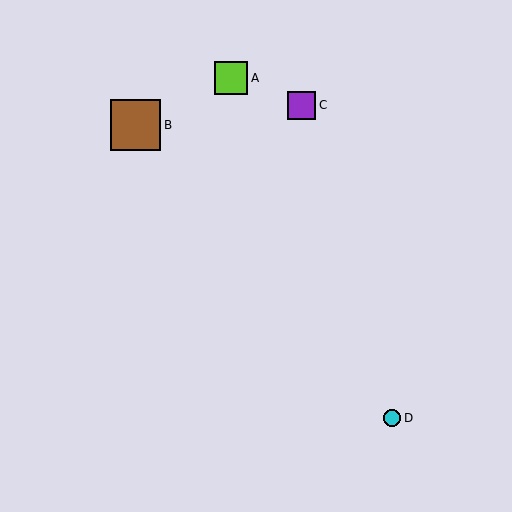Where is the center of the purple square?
The center of the purple square is at (302, 105).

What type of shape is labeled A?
Shape A is a lime square.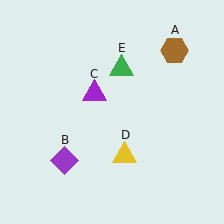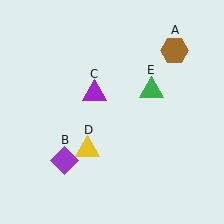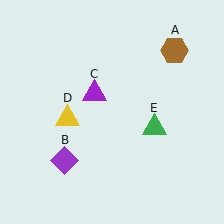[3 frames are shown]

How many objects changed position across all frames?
2 objects changed position: yellow triangle (object D), green triangle (object E).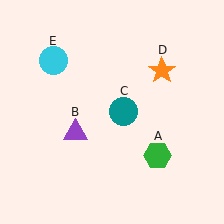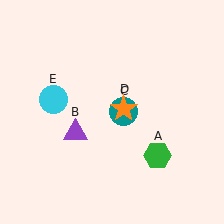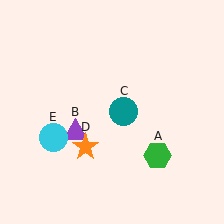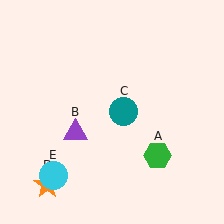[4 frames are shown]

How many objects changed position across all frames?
2 objects changed position: orange star (object D), cyan circle (object E).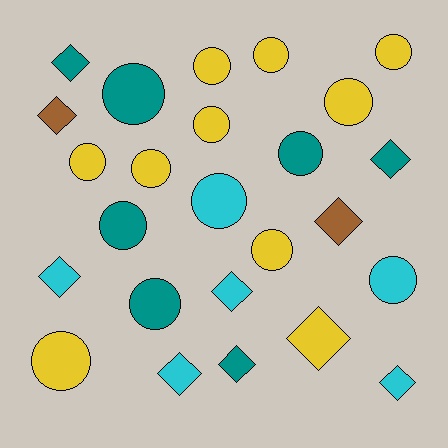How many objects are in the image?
There are 25 objects.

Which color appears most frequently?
Yellow, with 10 objects.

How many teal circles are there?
There are 4 teal circles.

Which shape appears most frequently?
Circle, with 15 objects.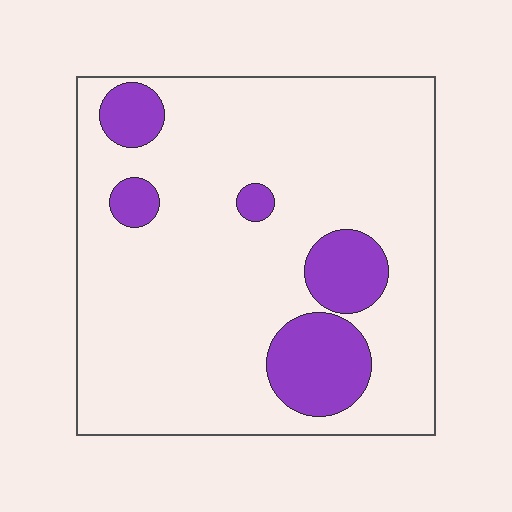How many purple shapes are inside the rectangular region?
5.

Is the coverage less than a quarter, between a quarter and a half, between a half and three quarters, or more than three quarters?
Less than a quarter.